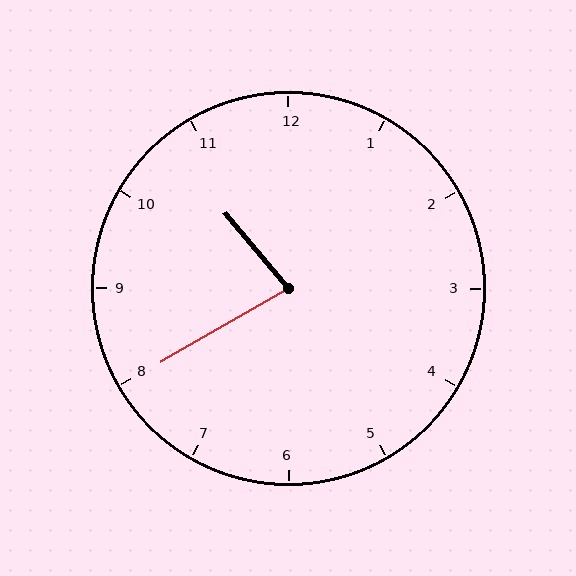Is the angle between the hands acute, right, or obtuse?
It is acute.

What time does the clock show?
10:40.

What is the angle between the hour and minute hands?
Approximately 80 degrees.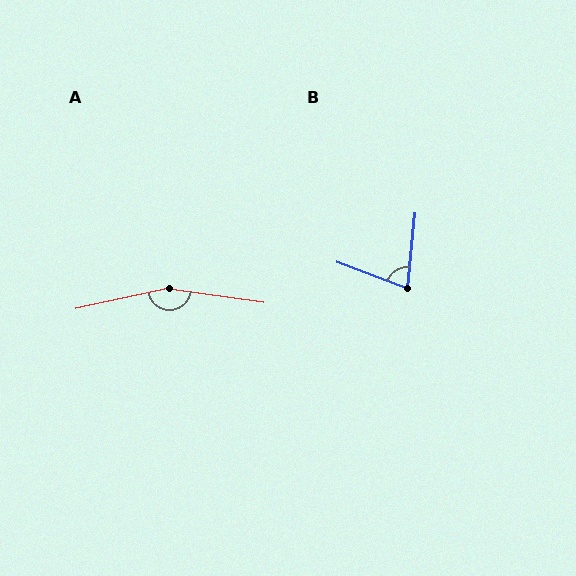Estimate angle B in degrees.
Approximately 75 degrees.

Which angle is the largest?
A, at approximately 160 degrees.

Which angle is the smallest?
B, at approximately 75 degrees.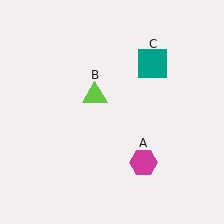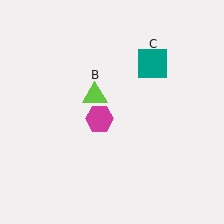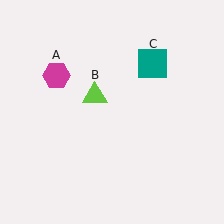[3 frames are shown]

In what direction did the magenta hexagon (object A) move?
The magenta hexagon (object A) moved up and to the left.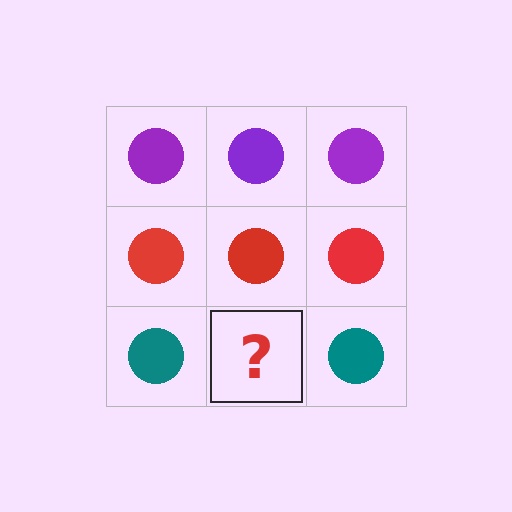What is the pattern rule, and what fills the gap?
The rule is that each row has a consistent color. The gap should be filled with a teal circle.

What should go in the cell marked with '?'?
The missing cell should contain a teal circle.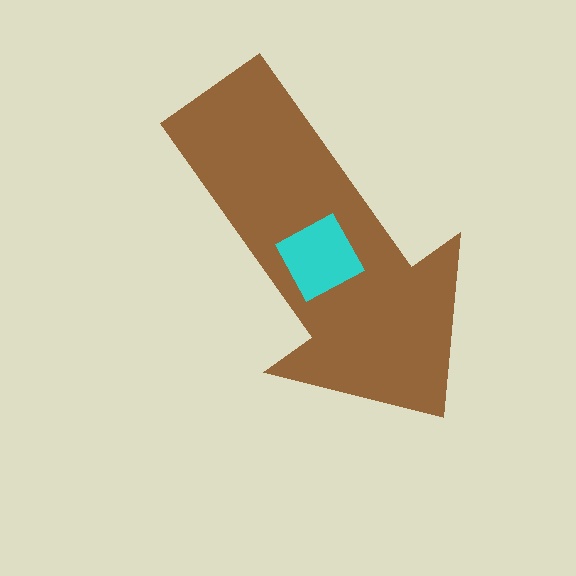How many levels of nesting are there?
2.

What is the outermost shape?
The brown arrow.